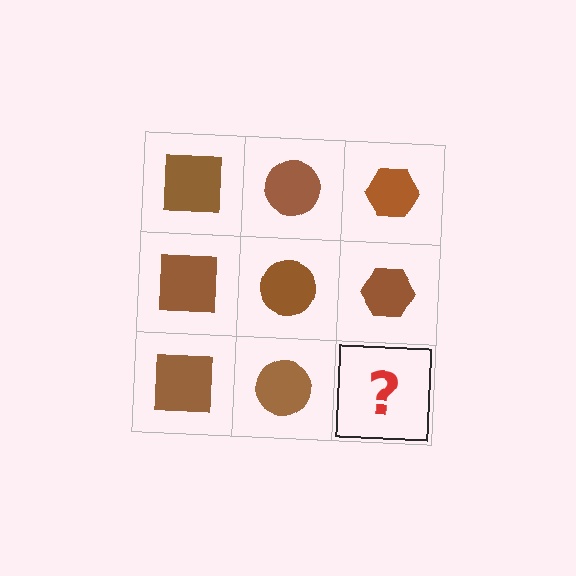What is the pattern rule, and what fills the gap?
The rule is that each column has a consistent shape. The gap should be filled with a brown hexagon.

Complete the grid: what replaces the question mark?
The question mark should be replaced with a brown hexagon.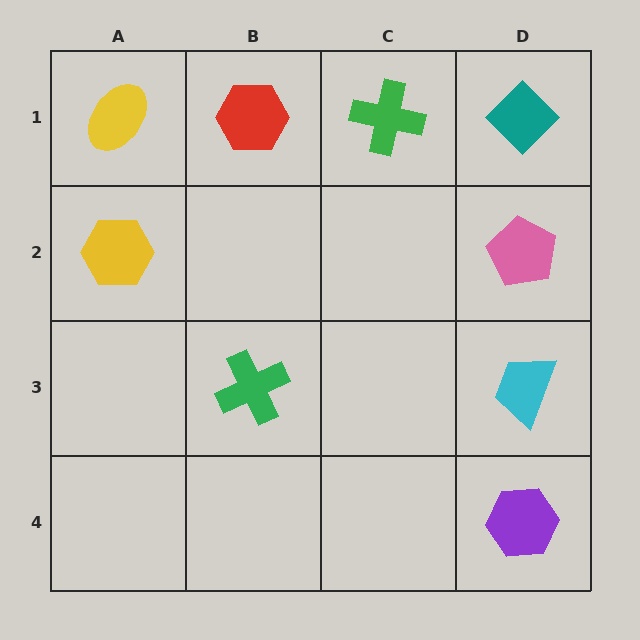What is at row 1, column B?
A red hexagon.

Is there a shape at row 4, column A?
No, that cell is empty.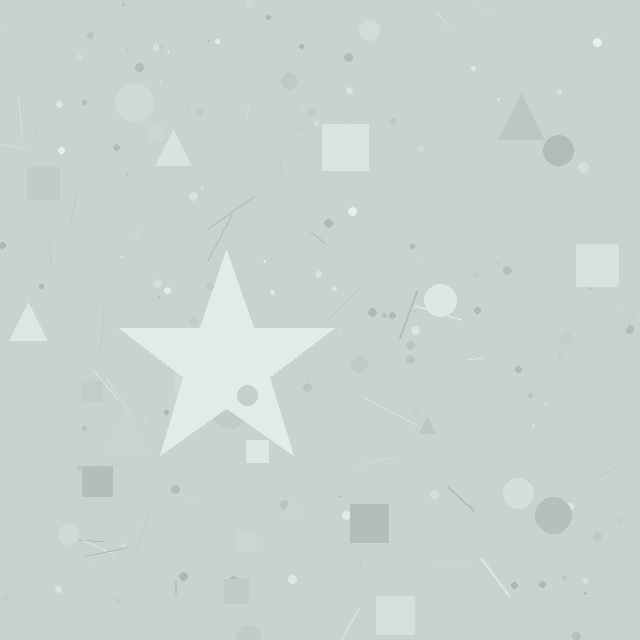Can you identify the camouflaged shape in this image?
The camouflaged shape is a star.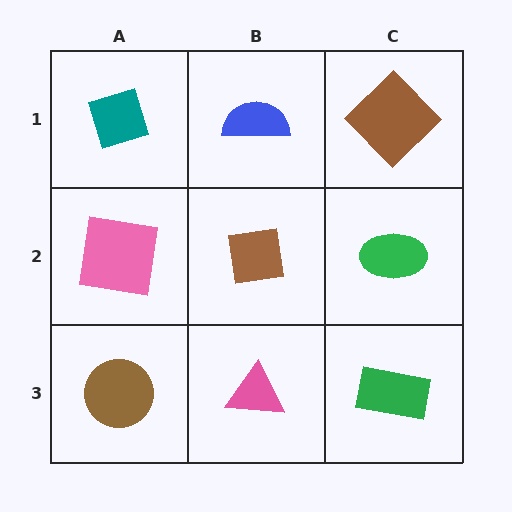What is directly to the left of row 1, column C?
A blue semicircle.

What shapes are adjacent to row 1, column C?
A green ellipse (row 2, column C), a blue semicircle (row 1, column B).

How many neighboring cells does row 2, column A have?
3.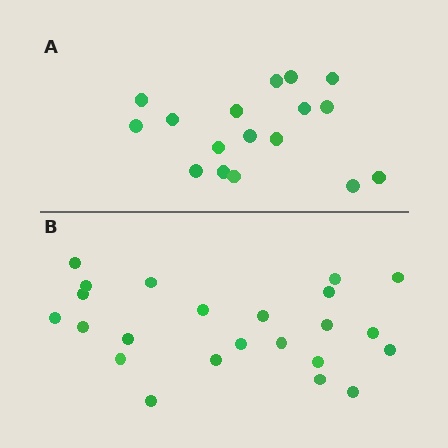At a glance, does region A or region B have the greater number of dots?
Region B (the bottom region) has more dots.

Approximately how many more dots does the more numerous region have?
Region B has about 6 more dots than region A.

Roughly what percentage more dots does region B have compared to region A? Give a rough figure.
About 35% more.